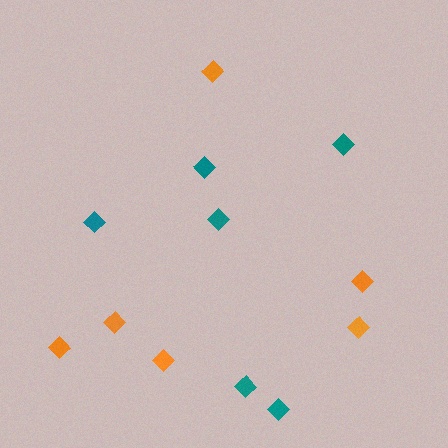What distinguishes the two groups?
There are 2 groups: one group of teal diamonds (6) and one group of orange diamonds (6).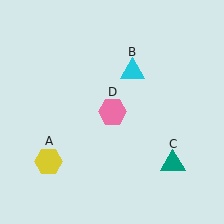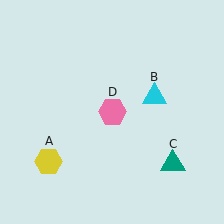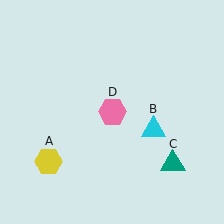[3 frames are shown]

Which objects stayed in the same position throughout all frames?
Yellow hexagon (object A) and teal triangle (object C) and pink hexagon (object D) remained stationary.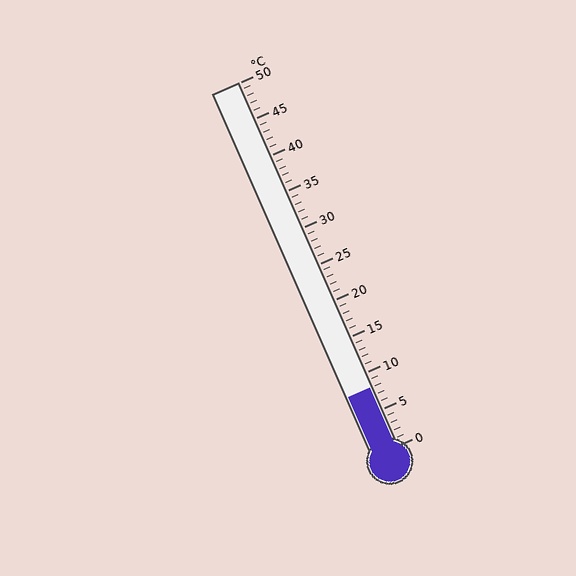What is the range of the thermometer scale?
The thermometer scale ranges from 0°C to 50°C.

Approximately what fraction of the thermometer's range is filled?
The thermometer is filled to approximately 15% of its range.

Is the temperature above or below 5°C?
The temperature is above 5°C.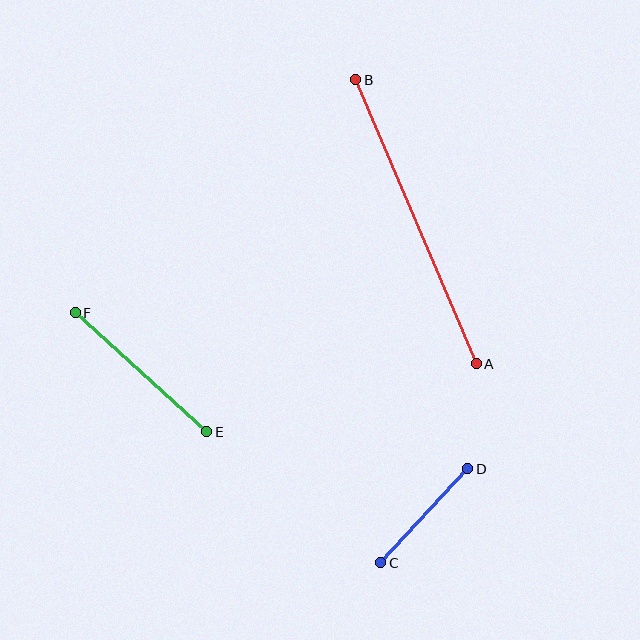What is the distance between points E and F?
The distance is approximately 177 pixels.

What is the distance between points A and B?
The distance is approximately 309 pixels.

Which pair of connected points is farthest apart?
Points A and B are farthest apart.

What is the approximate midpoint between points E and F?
The midpoint is at approximately (141, 372) pixels.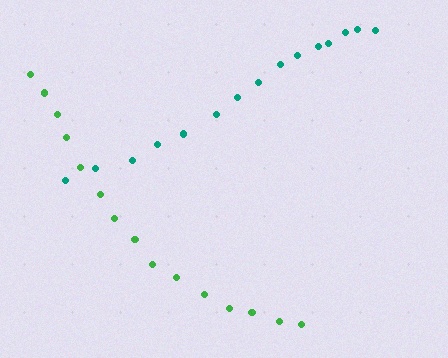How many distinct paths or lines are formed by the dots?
There are 2 distinct paths.